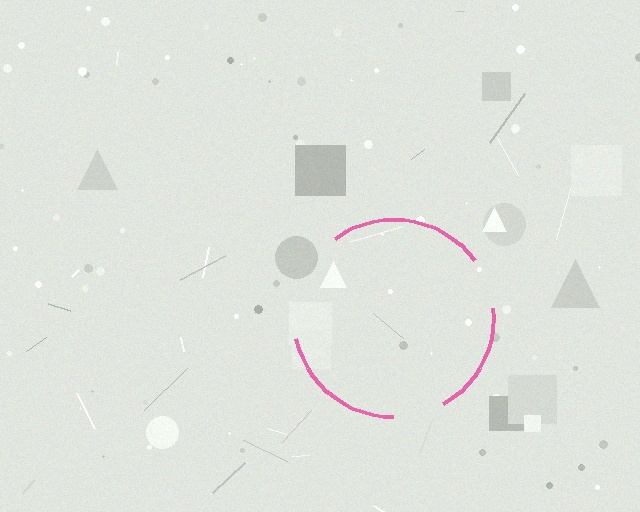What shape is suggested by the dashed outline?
The dashed outline suggests a circle.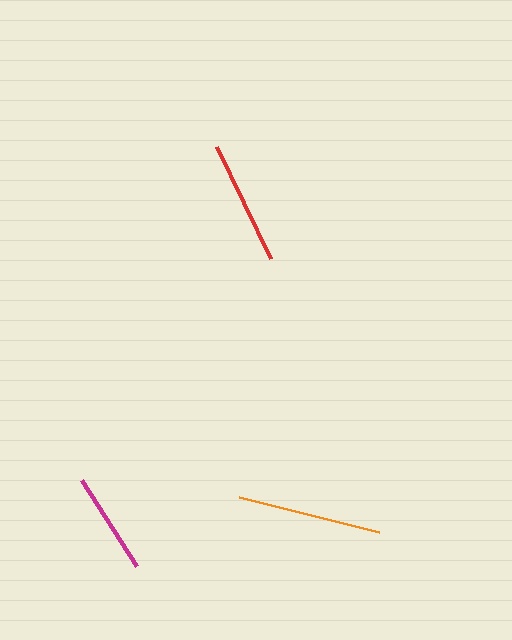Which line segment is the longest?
The orange line is the longest at approximately 144 pixels.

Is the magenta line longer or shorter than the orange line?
The orange line is longer than the magenta line.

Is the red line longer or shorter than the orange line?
The orange line is longer than the red line.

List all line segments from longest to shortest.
From longest to shortest: orange, red, magenta.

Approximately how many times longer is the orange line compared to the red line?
The orange line is approximately 1.2 times the length of the red line.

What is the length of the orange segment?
The orange segment is approximately 144 pixels long.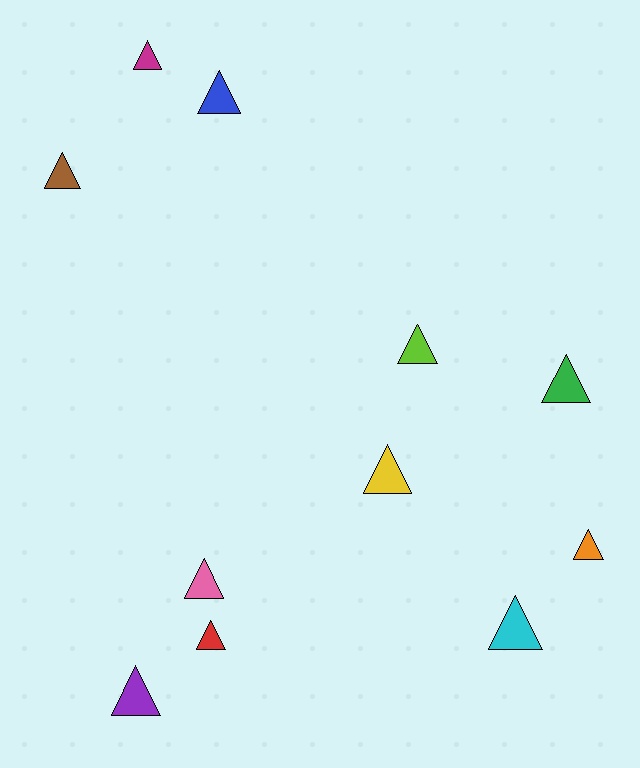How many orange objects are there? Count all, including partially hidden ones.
There is 1 orange object.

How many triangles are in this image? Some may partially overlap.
There are 11 triangles.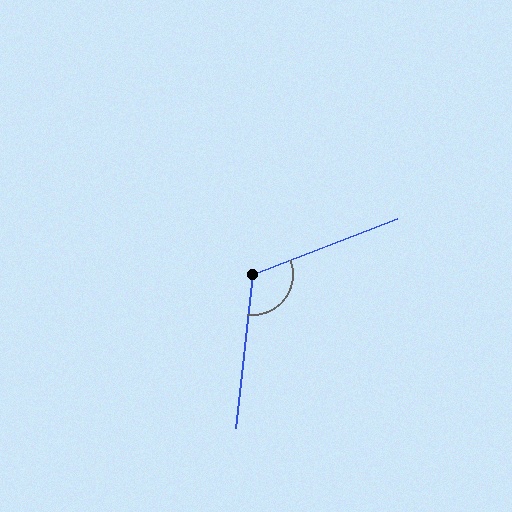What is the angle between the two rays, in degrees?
Approximately 117 degrees.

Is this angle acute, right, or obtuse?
It is obtuse.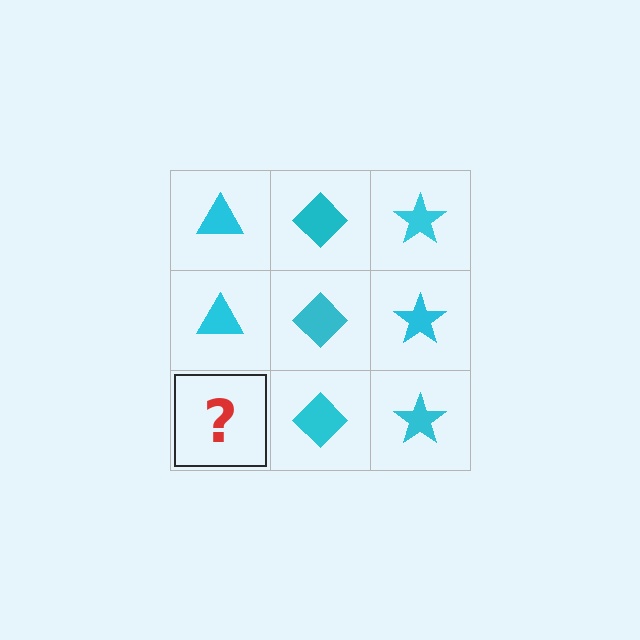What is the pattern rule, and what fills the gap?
The rule is that each column has a consistent shape. The gap should be filled with a cyan triangle.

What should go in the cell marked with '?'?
The missing cell should contain a cyan triangle.